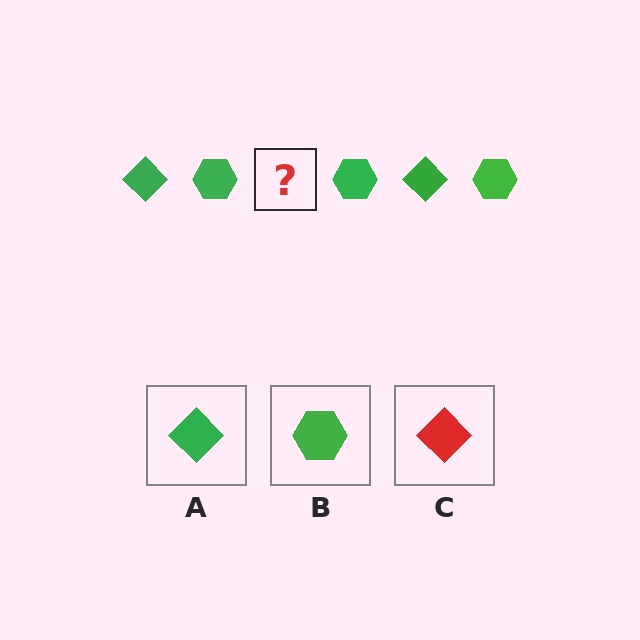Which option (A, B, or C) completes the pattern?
A.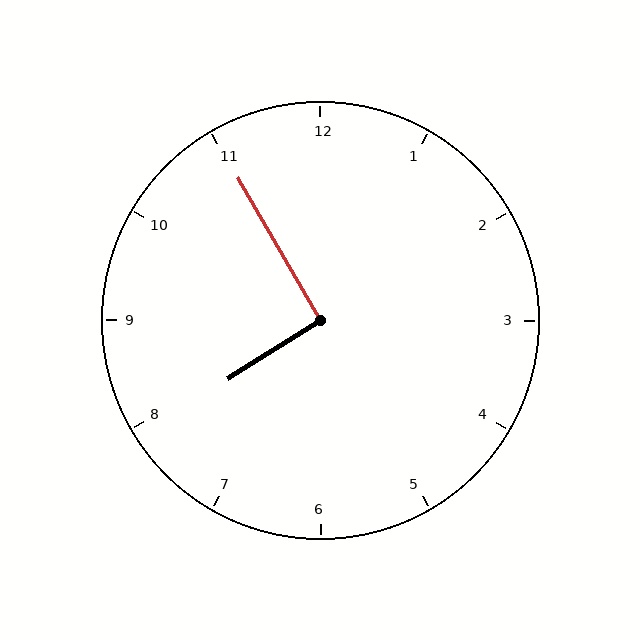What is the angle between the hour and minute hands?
Approximately 92 degrees.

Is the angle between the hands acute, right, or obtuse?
It is right.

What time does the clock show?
7:55.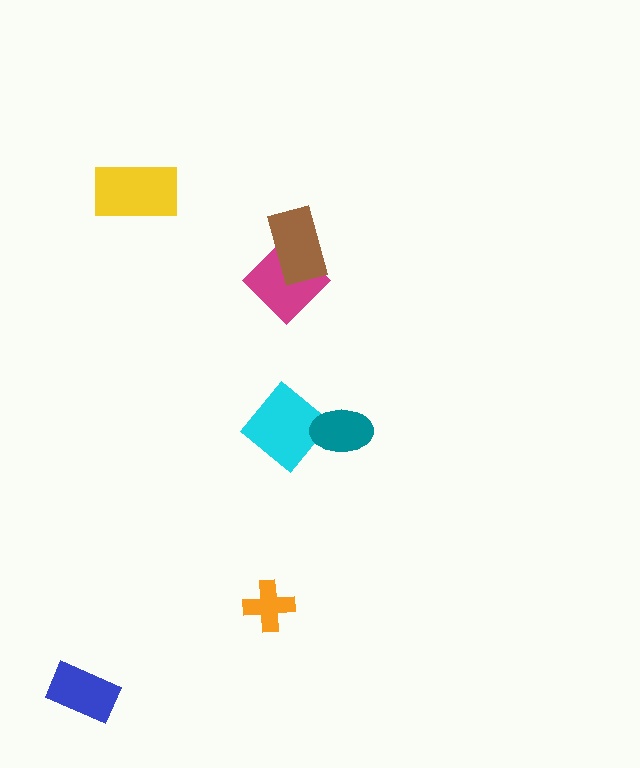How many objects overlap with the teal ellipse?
1 object overlaps with the teal ellipse.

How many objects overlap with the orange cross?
0 objects overlap with the orange cross.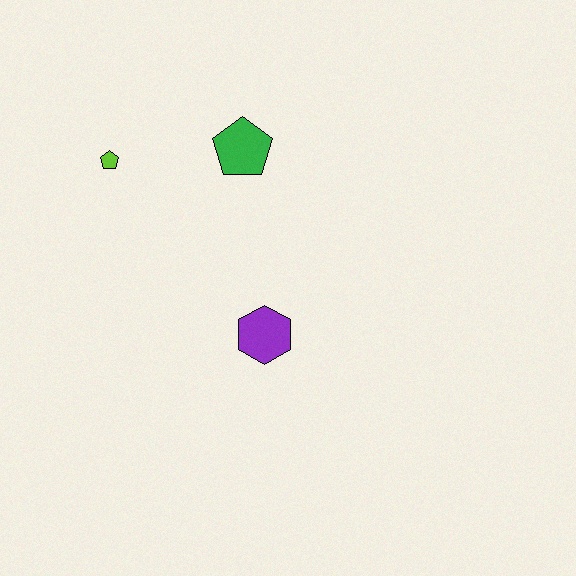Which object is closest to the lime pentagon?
The green pentagon is closest to the lime pentagon.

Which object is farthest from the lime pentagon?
The purple hexagon is farthest from the lime pentagon.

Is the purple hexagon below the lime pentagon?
Yes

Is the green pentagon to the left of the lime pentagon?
No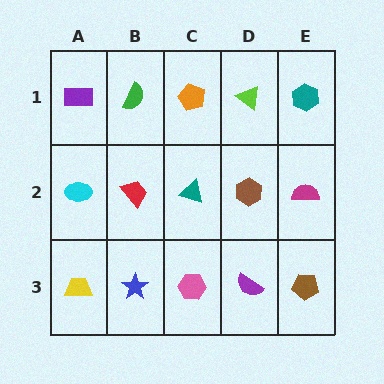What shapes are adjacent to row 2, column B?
A green semicircle (row 1, column B), a blue star (row 3, column B), a cyan ellipse (row 2, column A), a teal triangle (row 2, column C).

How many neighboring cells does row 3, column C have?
3.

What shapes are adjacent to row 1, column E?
A magenta semicircle (row 2, column E), a lime triangle (row 1, column D).